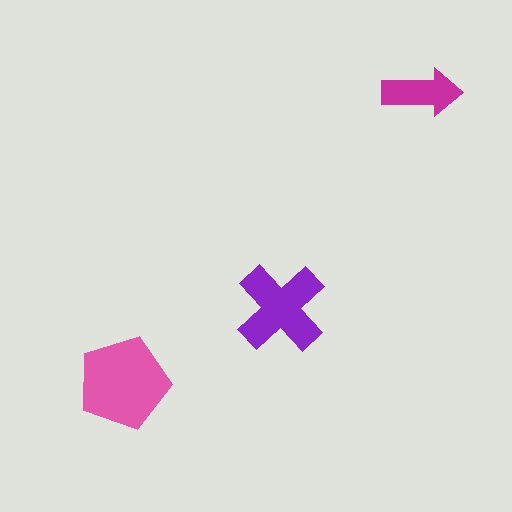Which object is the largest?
The pink pentagon.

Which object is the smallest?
The magenta arrow.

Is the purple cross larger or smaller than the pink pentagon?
Smaller.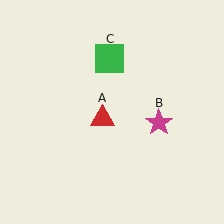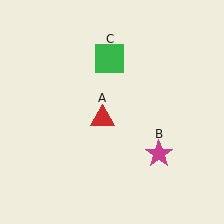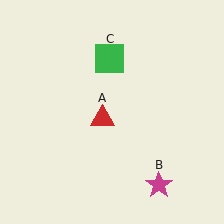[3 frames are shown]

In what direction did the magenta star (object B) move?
The magenta star (object B) moved down.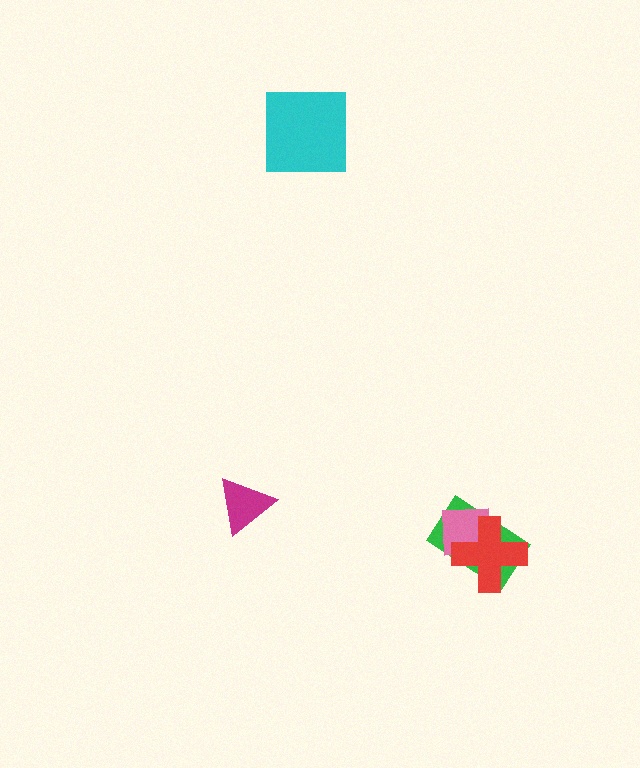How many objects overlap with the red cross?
2 objects overlap with the red cross.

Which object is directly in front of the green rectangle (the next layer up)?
The pink square is directly in front of the green rectangle.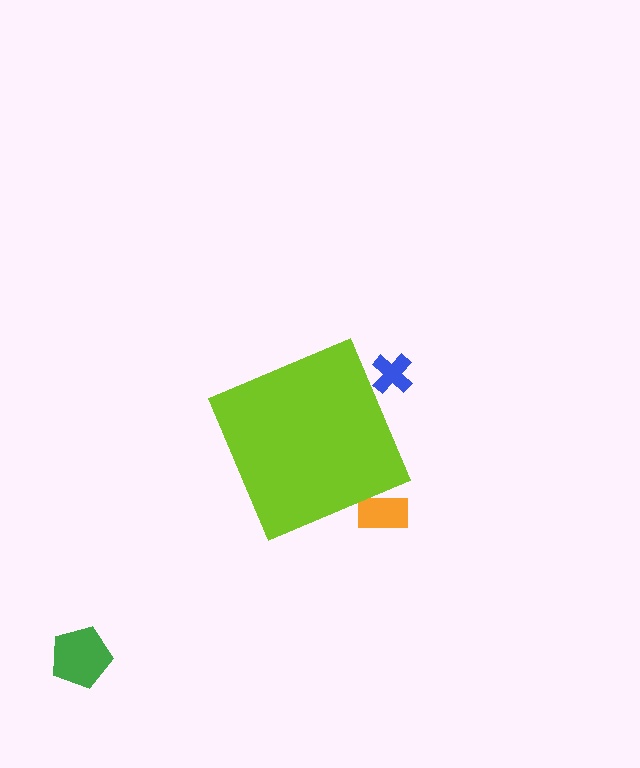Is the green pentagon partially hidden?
No, the green pentagon is fully visible.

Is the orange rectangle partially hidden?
Yes, the orange rectangle is partially hidden behind the lime diamond.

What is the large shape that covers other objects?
A lime diamond.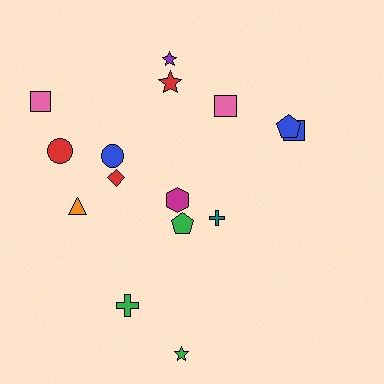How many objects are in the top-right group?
There are 4 objects.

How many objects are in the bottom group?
There are 4 objects.